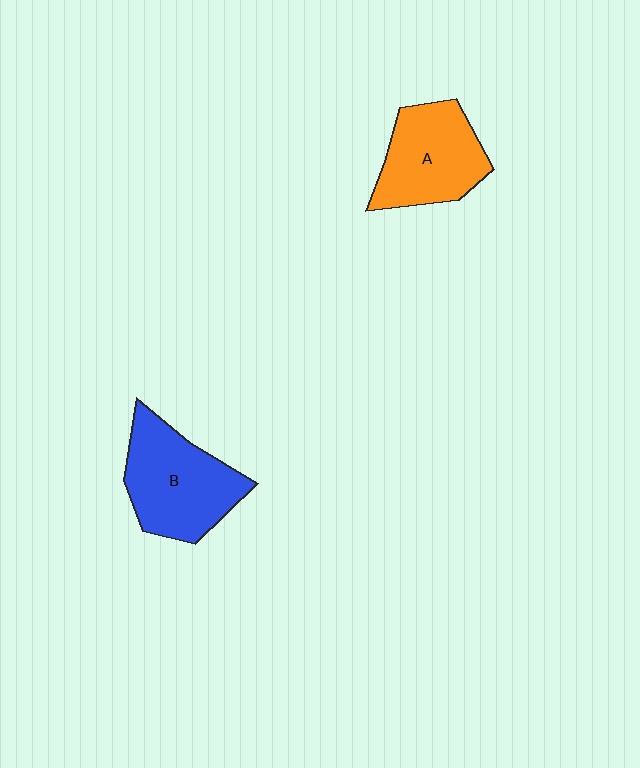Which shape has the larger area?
Shape B (blue).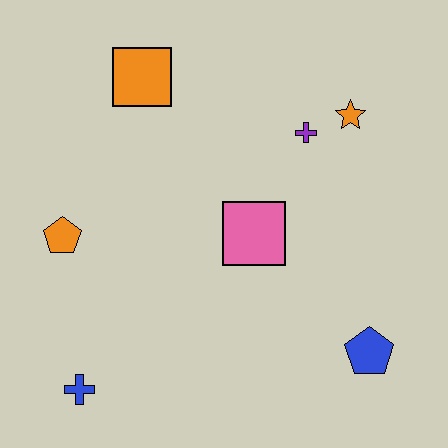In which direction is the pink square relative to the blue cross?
The pink square is to the right of the blue cross.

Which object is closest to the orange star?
The purple cross is closest to the orange star.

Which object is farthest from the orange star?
The blue cross is farthest from the orange star.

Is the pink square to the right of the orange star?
No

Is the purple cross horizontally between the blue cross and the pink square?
No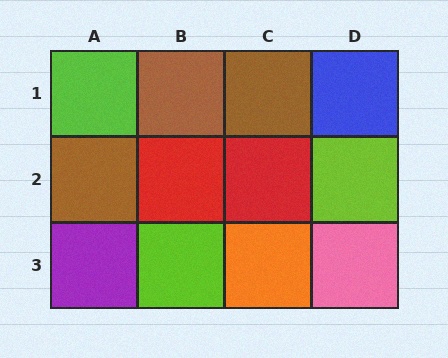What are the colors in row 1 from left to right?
Lime, brown, brown, blue.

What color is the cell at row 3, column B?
Lime.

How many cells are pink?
1 cell is pink.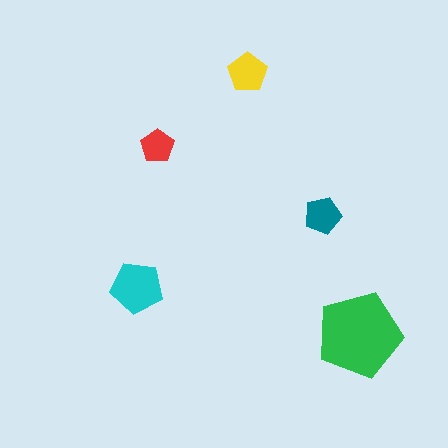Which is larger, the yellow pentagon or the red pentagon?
The yellow one.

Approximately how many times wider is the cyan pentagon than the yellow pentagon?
About 1.5 times wider.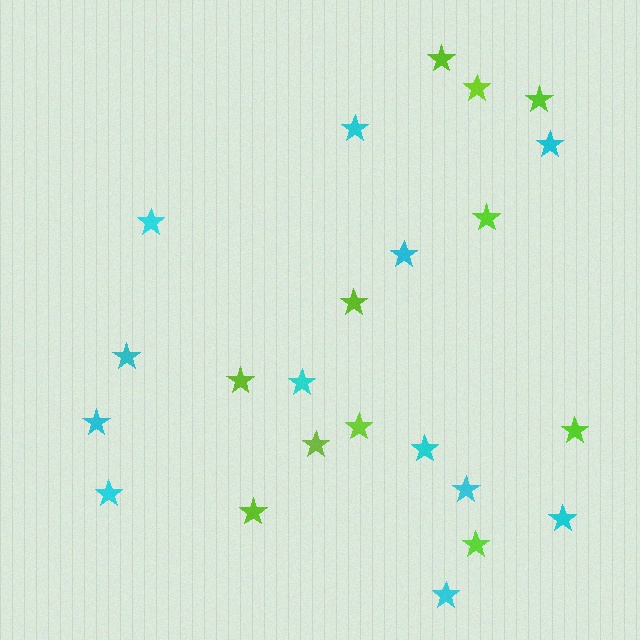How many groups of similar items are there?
There are 2 groups: one group of cyan stars (12) and one group of lime stars (11).